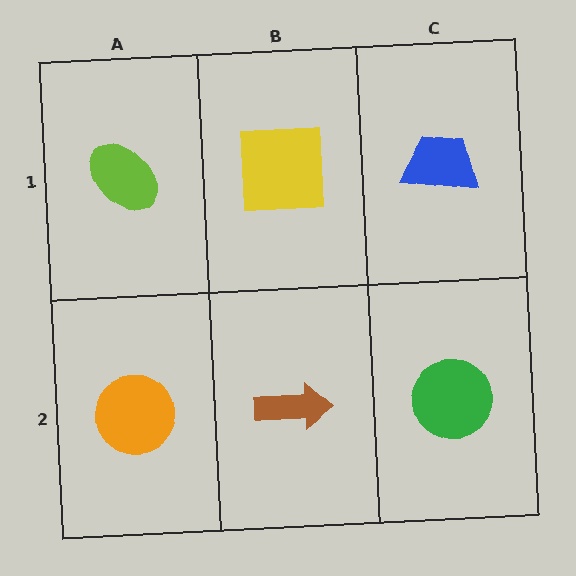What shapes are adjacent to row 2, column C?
A blue trapezoid (row 1, column C), a brown arrow (row 2, column B).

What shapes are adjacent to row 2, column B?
A yellow square (row 1, column B), an orange circle (row 2, column A), a green circle (row 2, column C).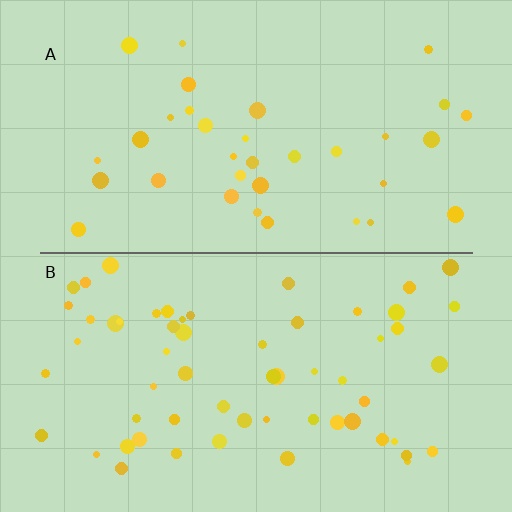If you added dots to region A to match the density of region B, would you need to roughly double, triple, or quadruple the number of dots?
Approximately double.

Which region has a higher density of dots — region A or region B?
B (the bottom).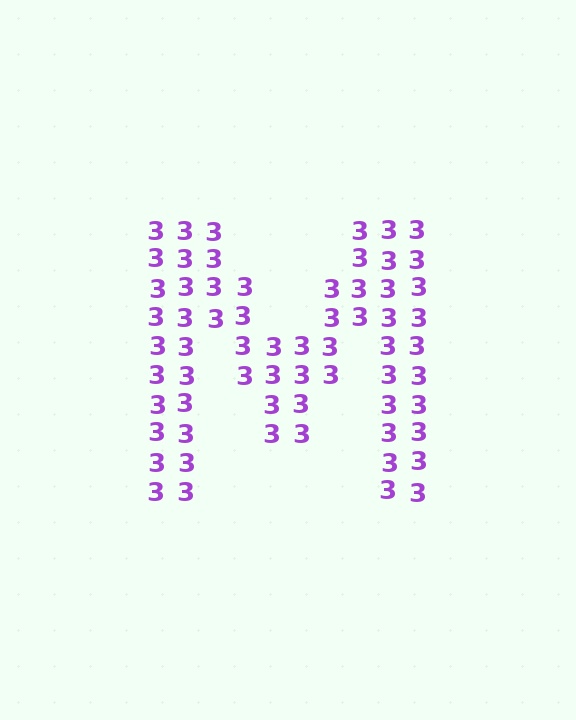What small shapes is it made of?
It is made of small digit 3's.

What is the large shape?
The large shape is the letter M.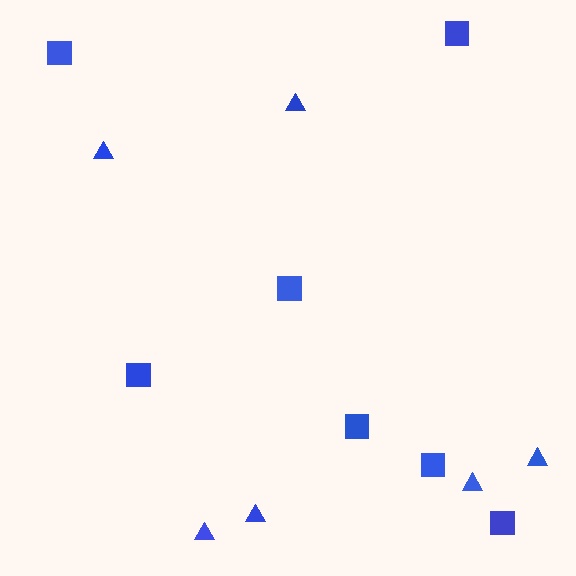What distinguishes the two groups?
There are 2 groups: one group of squares (7) and one group of triangles (6).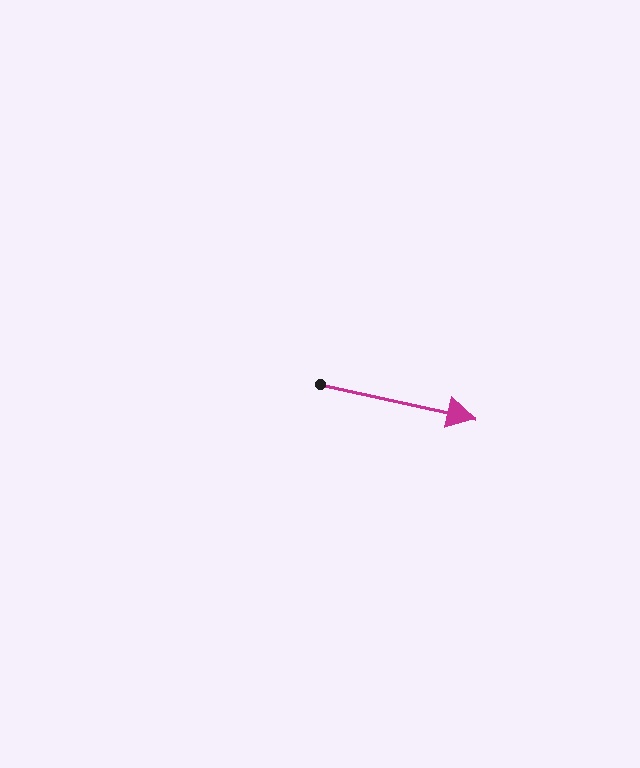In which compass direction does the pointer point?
East.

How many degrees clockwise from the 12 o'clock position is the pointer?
Approximately 102 degrees.